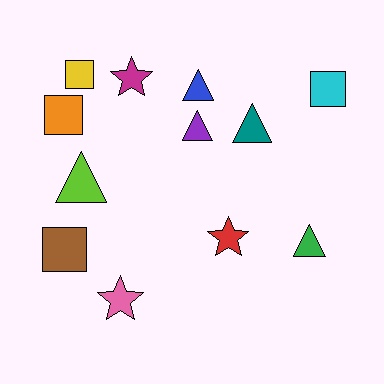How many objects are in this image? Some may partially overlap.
There are 12 objects.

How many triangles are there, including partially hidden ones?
There are 5 triangles.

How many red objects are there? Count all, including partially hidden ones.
There is 1 red object.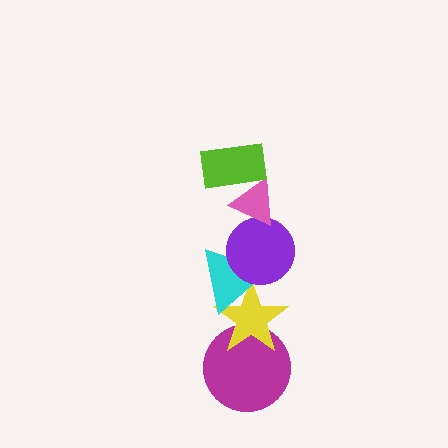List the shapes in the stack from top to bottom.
From top to bottom: the lime rectangle, the pink triangle, the purple circle, the cyan triangle, the yellow star, the magenta circle.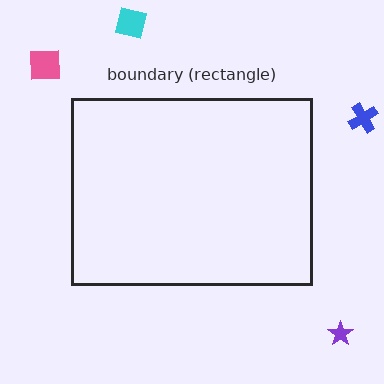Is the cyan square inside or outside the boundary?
Outside.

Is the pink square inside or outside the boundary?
Outside.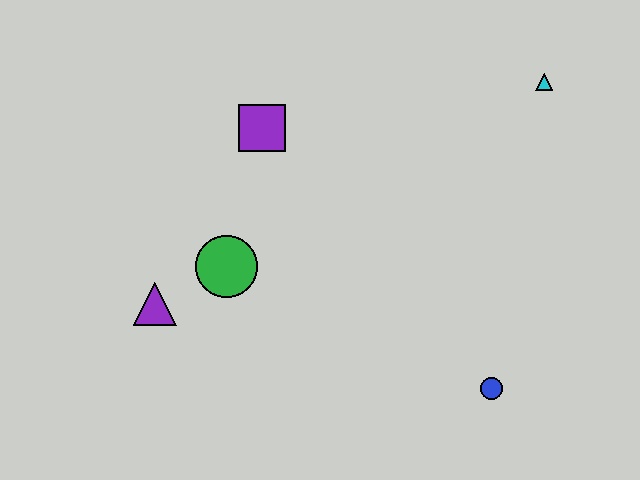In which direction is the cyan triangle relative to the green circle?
The cyan triangle is to the right of the green circle.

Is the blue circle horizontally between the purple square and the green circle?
No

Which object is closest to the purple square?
The green circle is closest to the purple square.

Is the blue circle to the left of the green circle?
No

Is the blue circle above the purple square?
No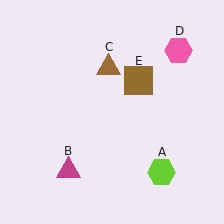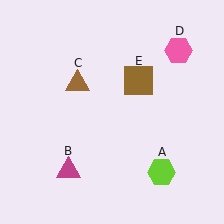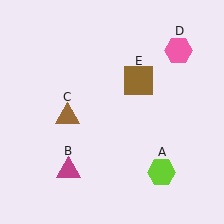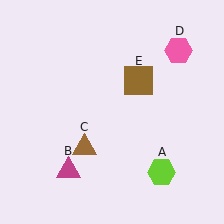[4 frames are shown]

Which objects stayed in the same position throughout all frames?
Lime hexagon (object A) and magenta triangle (object B) and pink hexagon (object D) and brown square (object E) remained stationary.